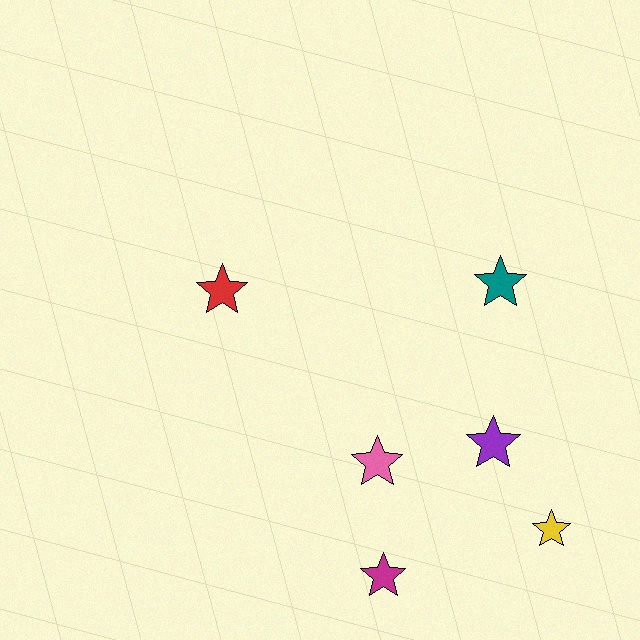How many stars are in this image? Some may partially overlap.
There are 6 stars.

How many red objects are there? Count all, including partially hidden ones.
There is 1 red object.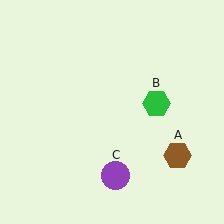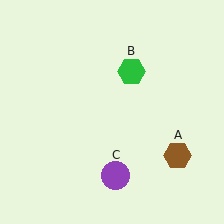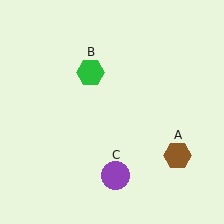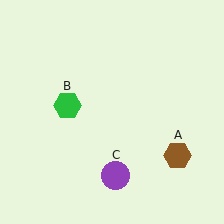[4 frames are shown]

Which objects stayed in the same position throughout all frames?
Brown hexagon (object A) and purple circle (object C) remained stationary.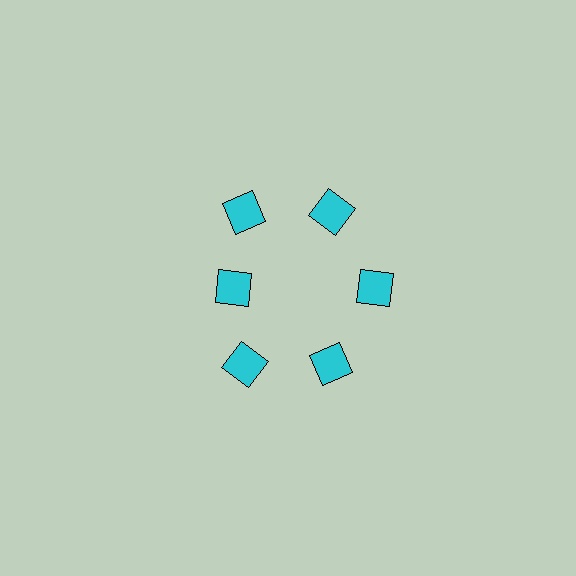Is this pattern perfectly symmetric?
No. The 6 cyan squares are arranged in a ring, but one element near the 9 o'clock position is pulled inward toward the center, breaking the 6-fold rotational symmetry.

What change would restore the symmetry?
The symmetry would be restored by moving it outward, back onto the ring so that all 6 squares sit at equal angles and equal distance from the center.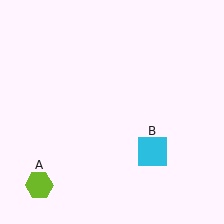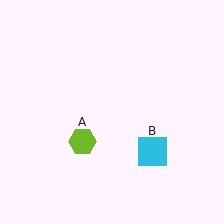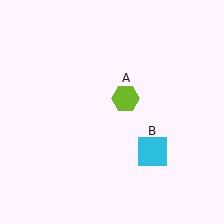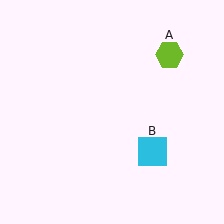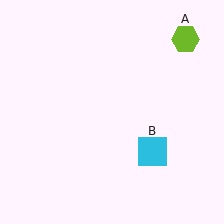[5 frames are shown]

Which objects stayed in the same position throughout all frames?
Cyan square (object B) remained stationary.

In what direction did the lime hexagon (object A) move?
The lime hexagon (object A) moved up and to the right.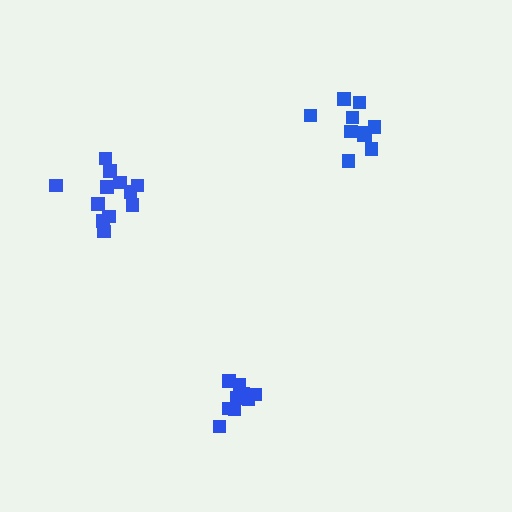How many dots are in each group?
Group 1: 9 dots, Group 2: 12 dots, Group 3: 11 dots (32 total).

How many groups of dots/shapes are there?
There are 3 groups.